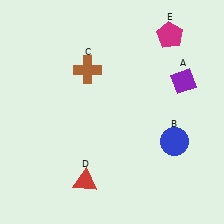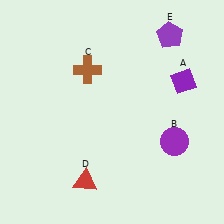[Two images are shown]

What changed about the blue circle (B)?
In Image 1, B is blue. In Image 2, it changed to purple.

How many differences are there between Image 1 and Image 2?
There are 2 differences between the two images.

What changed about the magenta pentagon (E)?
In Image 1, E is magenta. In Image 2, it changed to purple.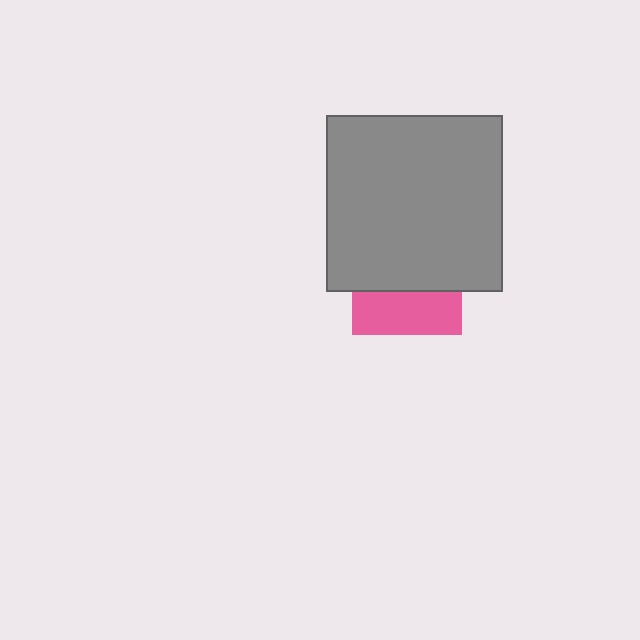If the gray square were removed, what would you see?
You would see the complete pink square.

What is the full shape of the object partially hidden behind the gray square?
The partially hidden object is a pink square.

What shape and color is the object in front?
The object in front is a gray square.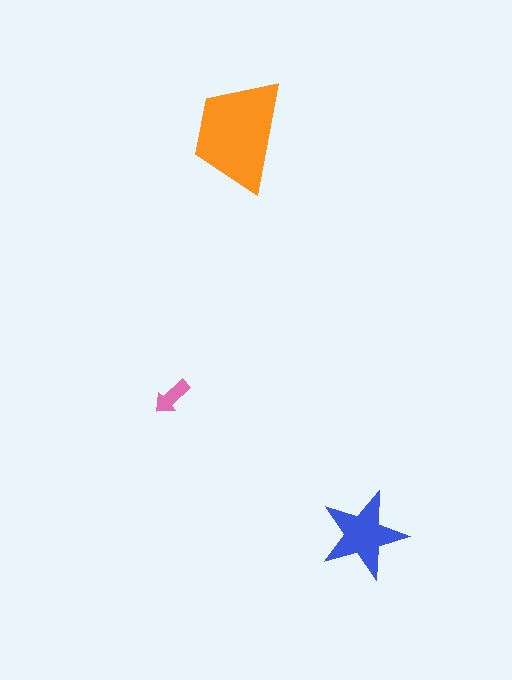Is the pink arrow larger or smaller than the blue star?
Smaller.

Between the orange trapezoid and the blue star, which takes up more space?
The orange trapezoid.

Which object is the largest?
The orange trapezoid.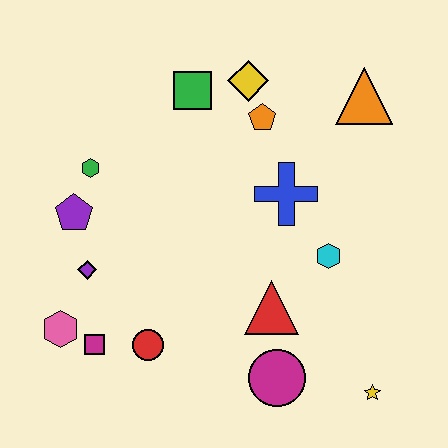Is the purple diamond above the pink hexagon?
Yes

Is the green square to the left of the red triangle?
Yes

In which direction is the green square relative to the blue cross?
The green square is above the blue cross.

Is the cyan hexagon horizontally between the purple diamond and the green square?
No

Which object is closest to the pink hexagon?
The magenta square is closest to the pink hexagon.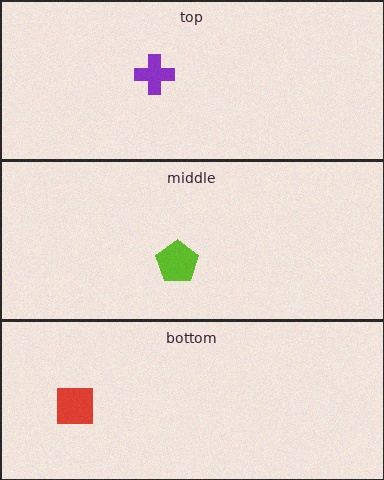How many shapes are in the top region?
1.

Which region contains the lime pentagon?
The middle region.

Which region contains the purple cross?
The top region.